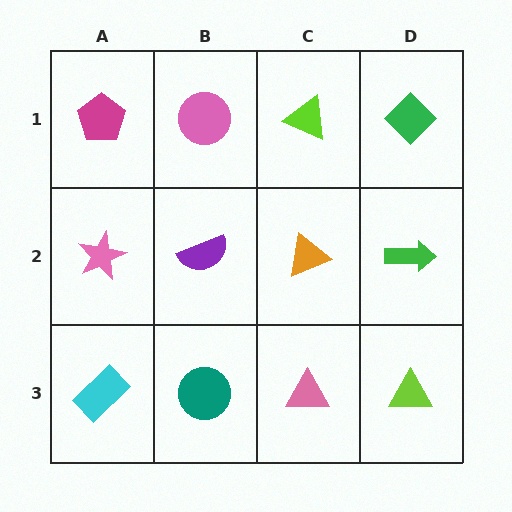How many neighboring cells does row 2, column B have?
4.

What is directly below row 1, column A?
A pink star.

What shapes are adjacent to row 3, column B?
A purple semicircle (row 2, column B), a cyan rectangle (row 3, column A), a pink triangle (row 3, column C).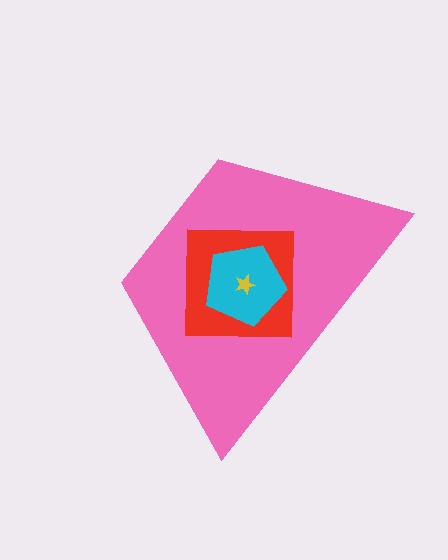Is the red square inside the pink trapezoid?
Yes.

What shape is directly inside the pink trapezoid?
The red square.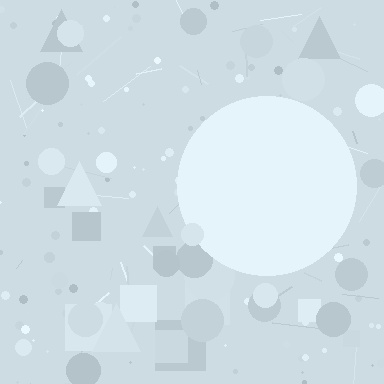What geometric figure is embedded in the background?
A circle is embedded in the background.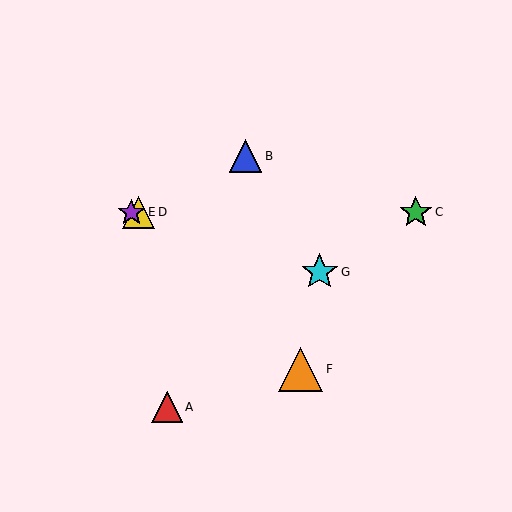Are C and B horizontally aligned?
No, C is at y≈212 and B is at y≈156.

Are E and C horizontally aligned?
Yes, both are at y≈212.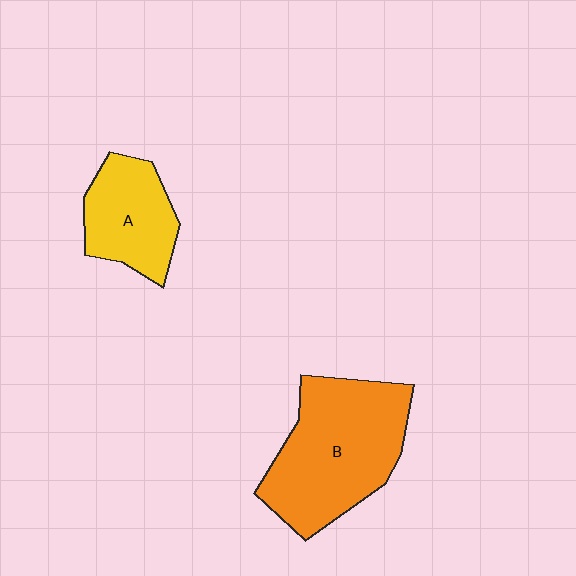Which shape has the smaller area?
Shape A (yellow).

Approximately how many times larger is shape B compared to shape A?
Approximately 1.8 times.